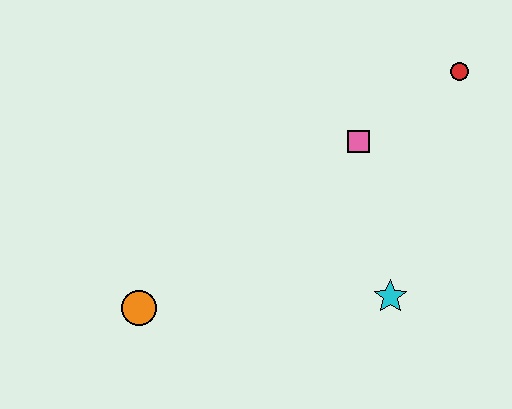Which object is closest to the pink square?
The red circle is closest to the pink square.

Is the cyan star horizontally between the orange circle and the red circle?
Yes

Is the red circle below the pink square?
No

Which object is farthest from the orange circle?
The red circle is farthest from the orange circle.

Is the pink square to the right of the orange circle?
Yes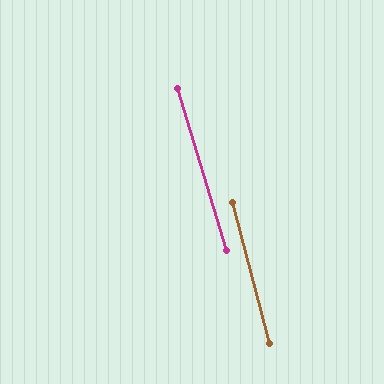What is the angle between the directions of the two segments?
Approximately 2 degrees.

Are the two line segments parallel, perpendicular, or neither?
Parallel — their directions differ by only 1.8°.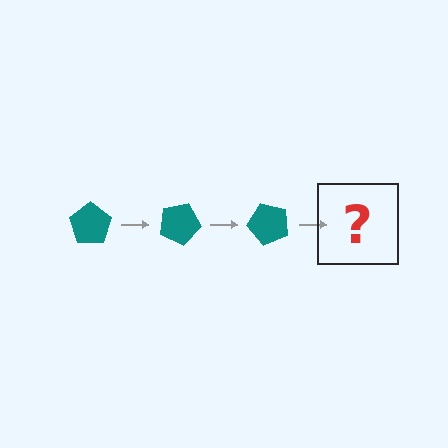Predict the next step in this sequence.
The next step is a teal pentagon rotated 75 degrees.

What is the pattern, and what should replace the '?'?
The pattern is that the pentagon rotates 25 degrees each step. The '?' should be a teal pentagon rotated 75 degrees.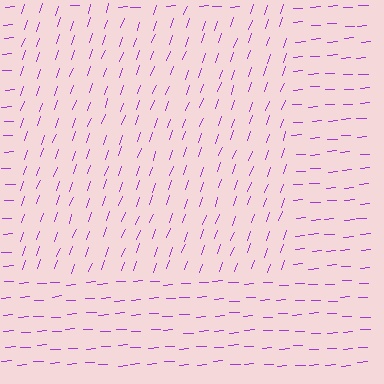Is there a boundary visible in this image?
Yes, there is a texture boundary formed by a change in line orientation.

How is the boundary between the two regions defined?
The boundary is defined purely by a change in line orientation (approximately 67 degrees difference). All lines are the same color and thickness.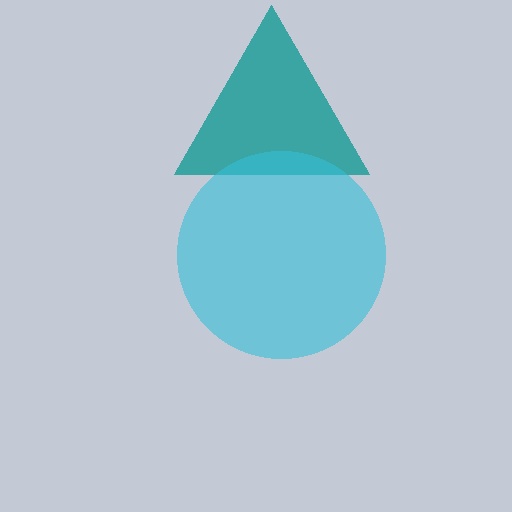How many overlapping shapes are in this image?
There are 2 overlapping shapes in the image.